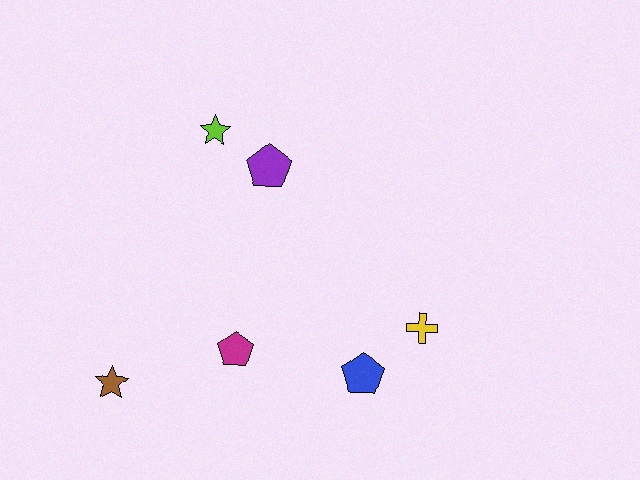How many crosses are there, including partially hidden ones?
There is 1 cross.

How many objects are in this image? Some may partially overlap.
There are 6 objects.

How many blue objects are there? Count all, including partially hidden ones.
There is 1 blue object.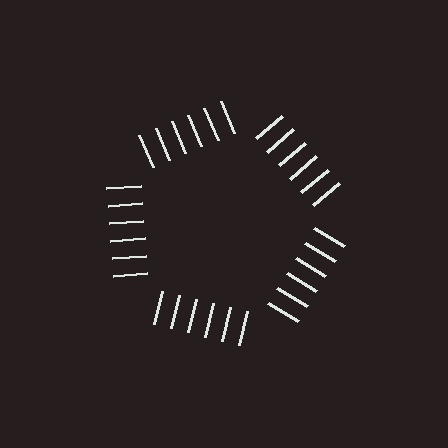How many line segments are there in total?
30 — 6 along each of the 5 edges.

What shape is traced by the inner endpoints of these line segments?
An illusory pentagon — the line segments terminate on its edges but no continuous stroke is drawn.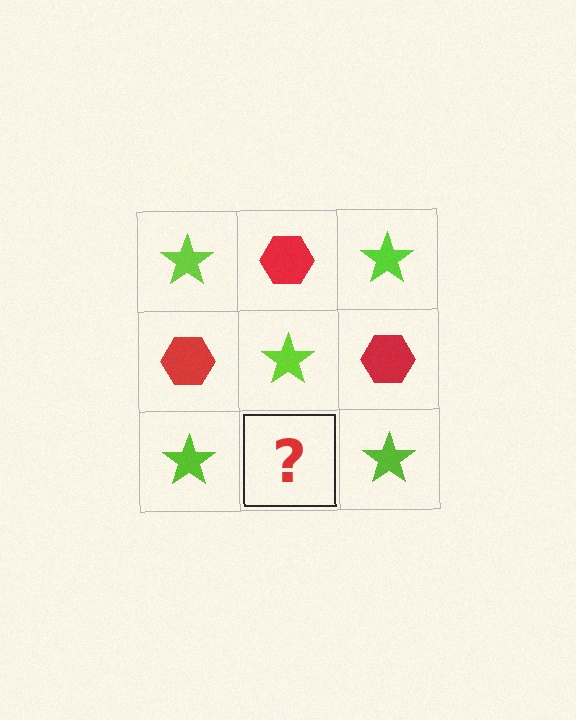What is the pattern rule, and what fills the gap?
The rule is that it alternates lime star and red hexagon in a checkerboard pattern. The gap should be filled with a red hexagon.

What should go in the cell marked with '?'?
The missing cell should contain a red hexagon.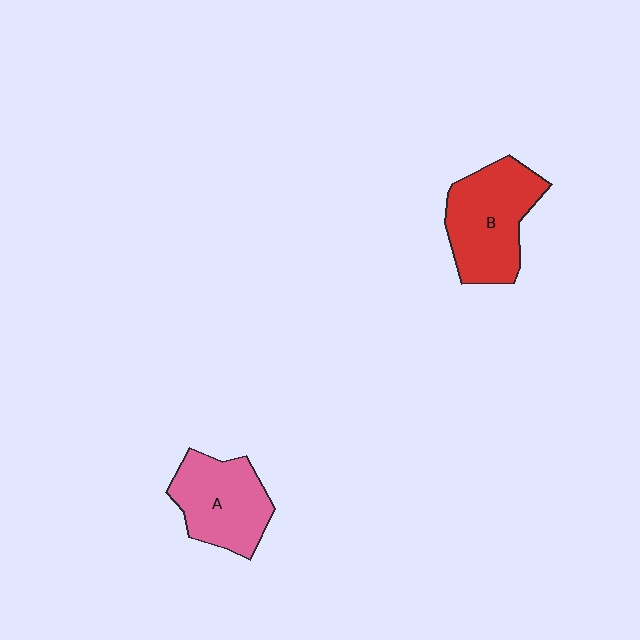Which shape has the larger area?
Shape B (red).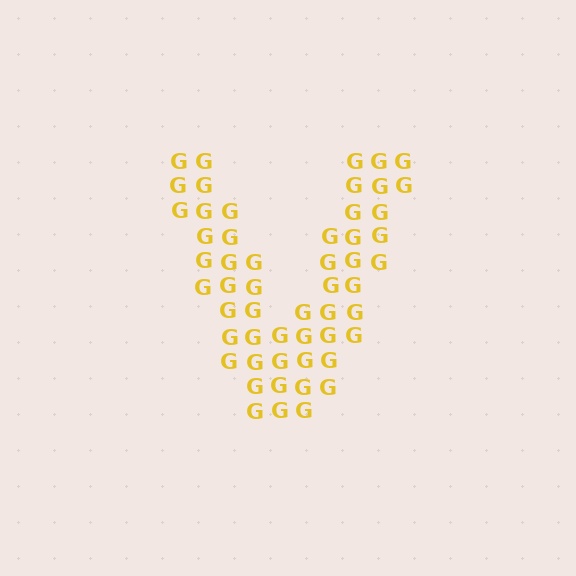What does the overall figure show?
The overall figure shows the letter V.